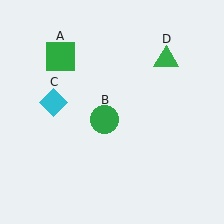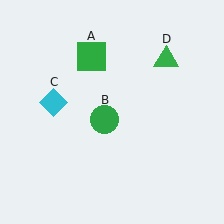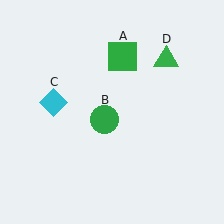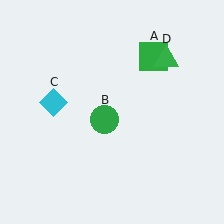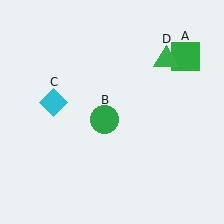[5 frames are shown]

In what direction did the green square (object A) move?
The green square (object A) moved right.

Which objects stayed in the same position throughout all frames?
Green circle (object B) and cyan diamond (object C) and green triangle (object D) remained stationary.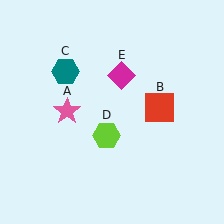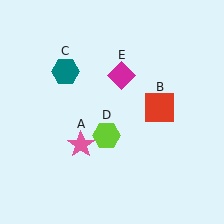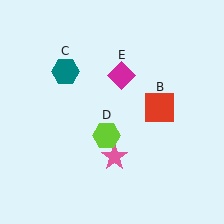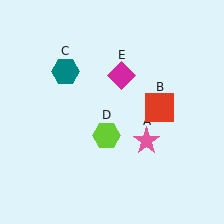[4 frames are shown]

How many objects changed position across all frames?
1 object changed position: pink star (object A).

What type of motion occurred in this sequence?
The pink star (object A) rotated counterclockwise around the center of the scene.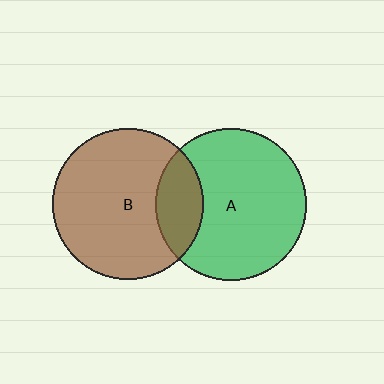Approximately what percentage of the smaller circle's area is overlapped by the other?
Approximately 20%.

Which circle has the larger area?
Circle A (green).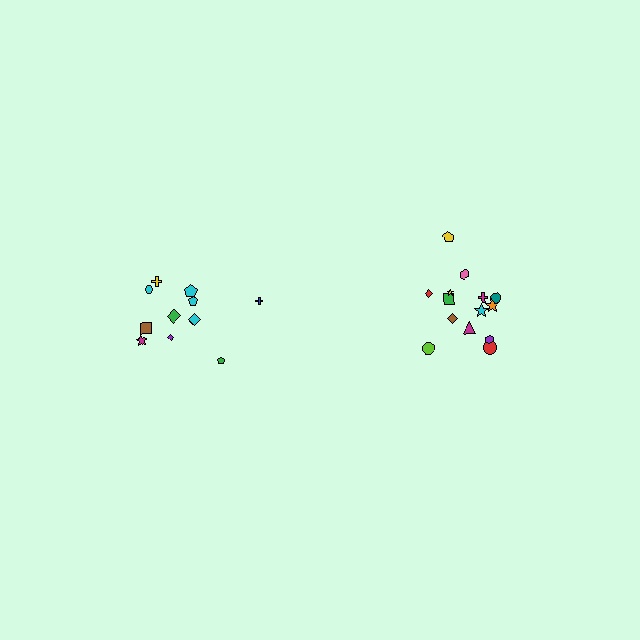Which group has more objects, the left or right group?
The right group.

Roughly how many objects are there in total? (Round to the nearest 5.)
Roughly 25 objects in total.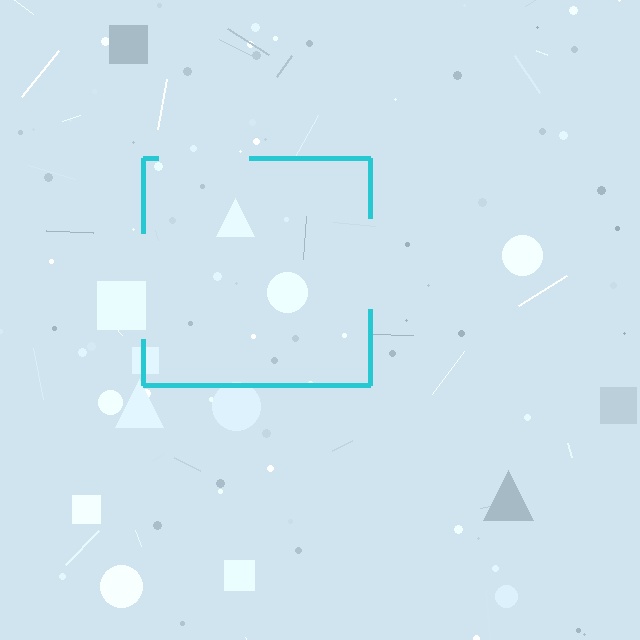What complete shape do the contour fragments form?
The contour fragments form a square.